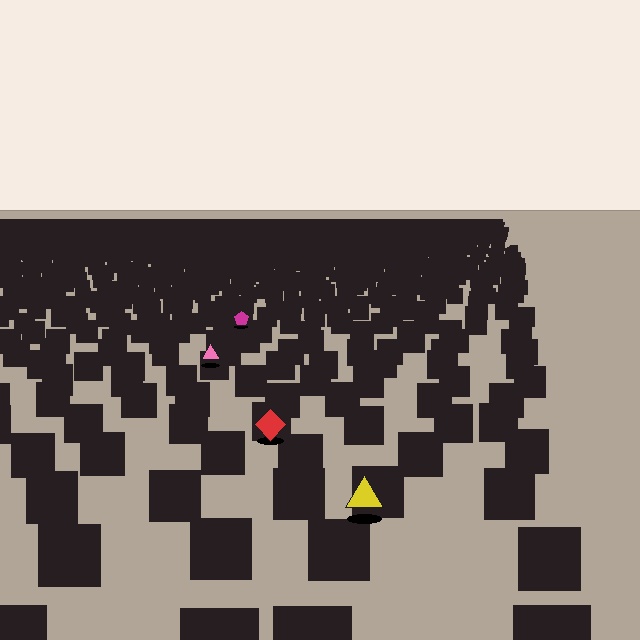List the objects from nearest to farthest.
From nearest to farthest: the yellow triangle, the red diamond, the pink triangle, the magenta pentagon.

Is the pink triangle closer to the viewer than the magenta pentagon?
Yes. The pink triangle is closer — you can tell from the texture gradient: the ground texture is coarser near it.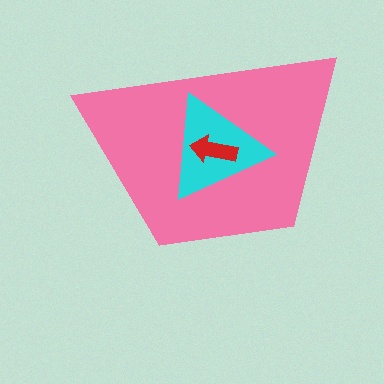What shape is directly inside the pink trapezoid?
The cyan triangle.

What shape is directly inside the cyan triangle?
The red arrow.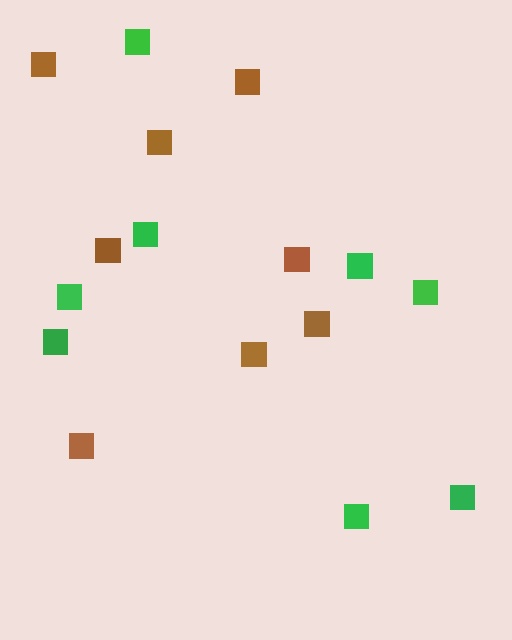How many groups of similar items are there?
There are 2 groups: one group of brown squares (8) and one group of green squares (8).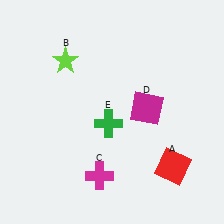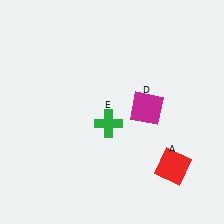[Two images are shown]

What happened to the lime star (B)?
The lime star (B) was removed in Image 2. It was in the top-left area of Image 1.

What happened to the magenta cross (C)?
The magenta cross (C) was removed in Image 2. It was in the bottom-left area of Image 1.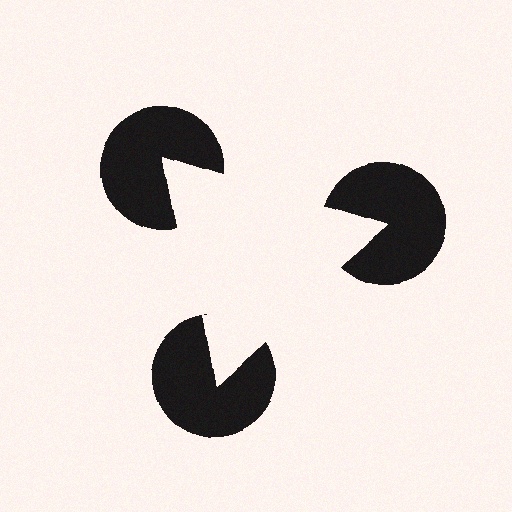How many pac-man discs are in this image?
There are 3 — one at each vertex of the illusory triangle.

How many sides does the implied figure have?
3 sides.